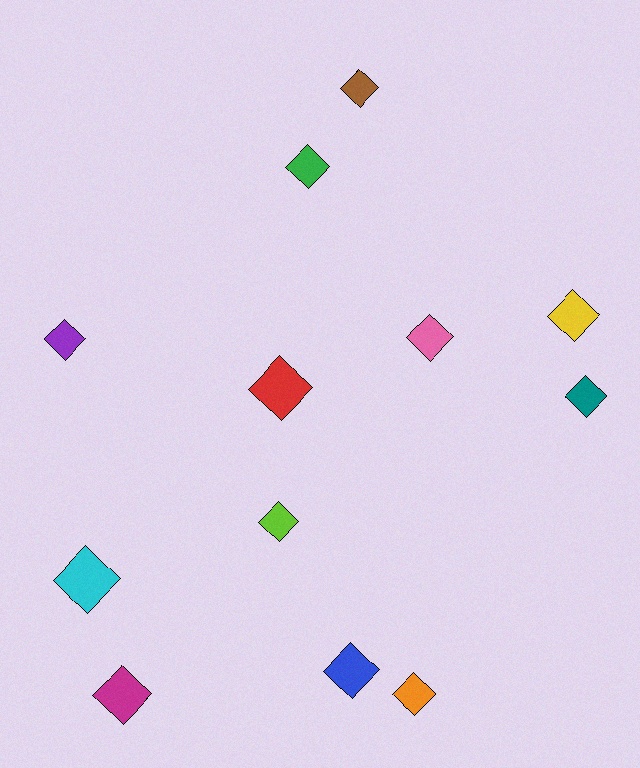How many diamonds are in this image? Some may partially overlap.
There are 12 diamonds.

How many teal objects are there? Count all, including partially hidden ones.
There is 1 teal object.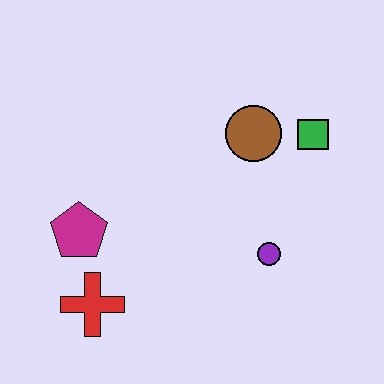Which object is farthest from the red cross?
The green square is farthest from the red cross.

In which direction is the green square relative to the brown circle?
The green square is to the right of the brown circle.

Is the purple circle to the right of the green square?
No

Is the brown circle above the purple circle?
Yes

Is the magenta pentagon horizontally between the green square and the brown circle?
No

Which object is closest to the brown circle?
The green square is closest to the brown circle.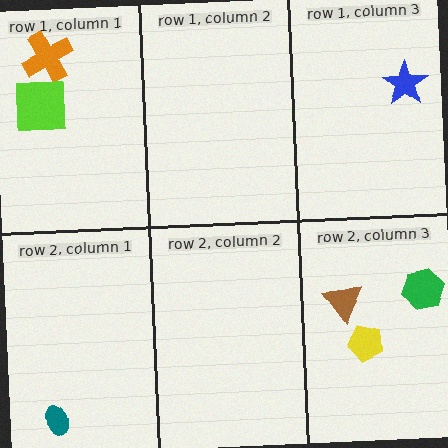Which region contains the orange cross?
The row 1, column 1 region.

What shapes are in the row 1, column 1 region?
The orange cross, the lime square.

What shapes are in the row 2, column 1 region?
The teal ellipse.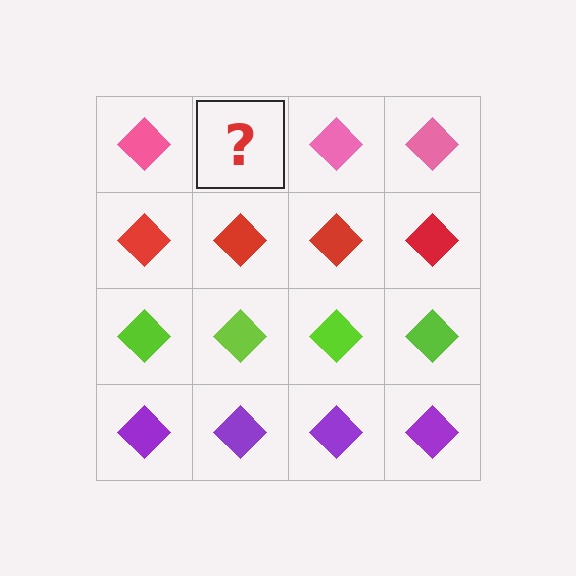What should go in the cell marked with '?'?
The missing cell should contain a pink diamond.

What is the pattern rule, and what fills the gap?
The rule is that each row has a consistent color. The gap should be filled with a pink diamond.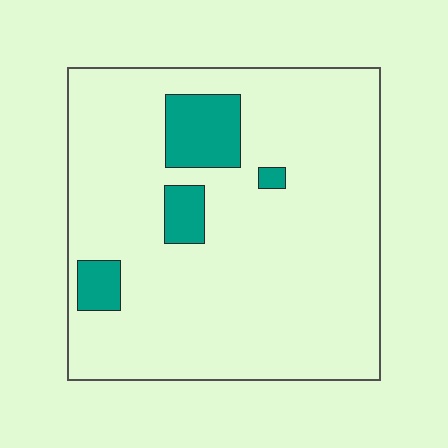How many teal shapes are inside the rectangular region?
4.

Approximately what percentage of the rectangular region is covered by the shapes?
Approximately 10%.